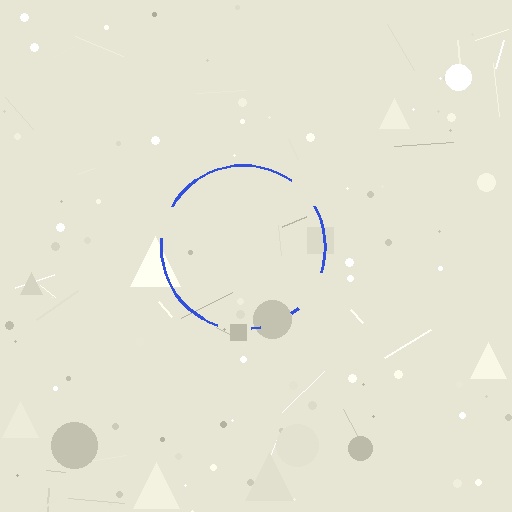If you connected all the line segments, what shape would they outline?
They would outline a circle.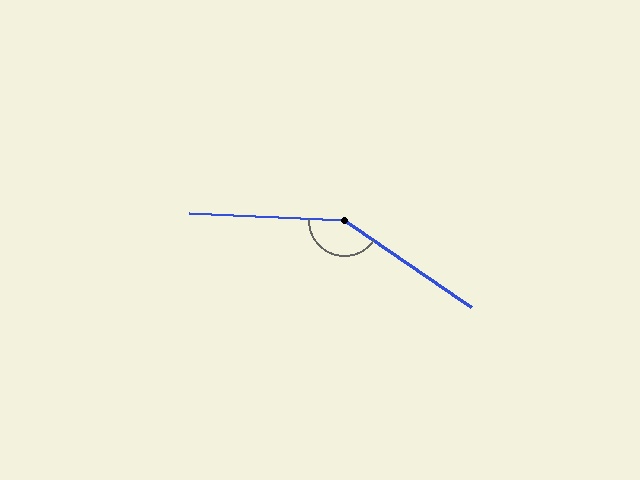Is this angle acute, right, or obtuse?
It is obtuse.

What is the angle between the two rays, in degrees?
Approximately 148 degrees.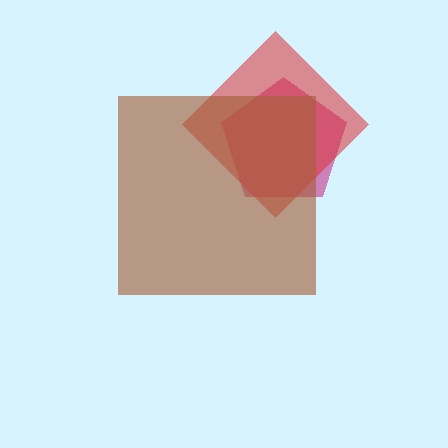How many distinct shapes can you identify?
There are 3 distinct shapes: a magenta pentagon, a red diamond, a brown square.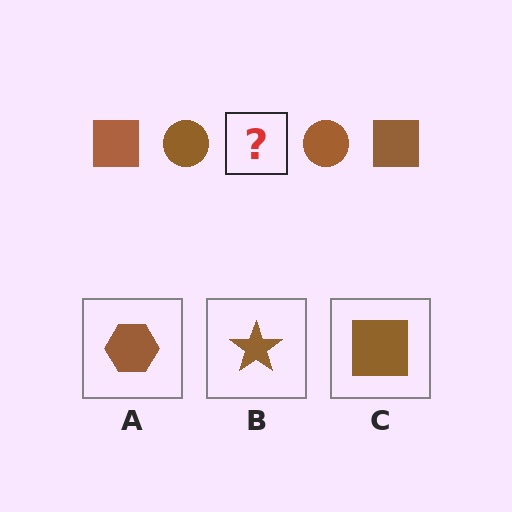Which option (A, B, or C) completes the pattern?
C.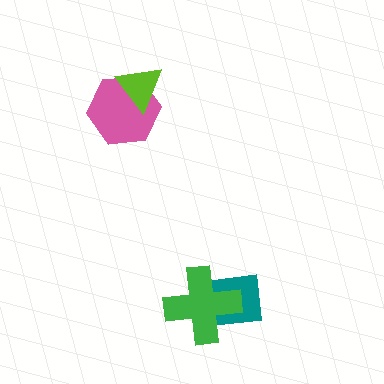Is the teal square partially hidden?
Yes, it is partially covered by another shape.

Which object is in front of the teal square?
The green cross is in front of the teal square.